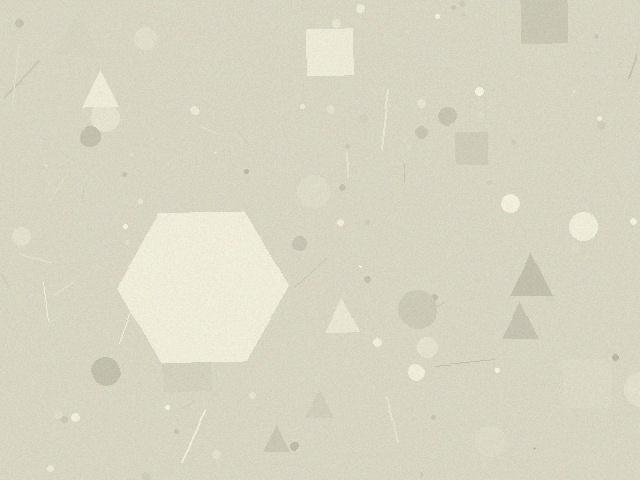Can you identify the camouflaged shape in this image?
The camouflaged shape is a hexagon.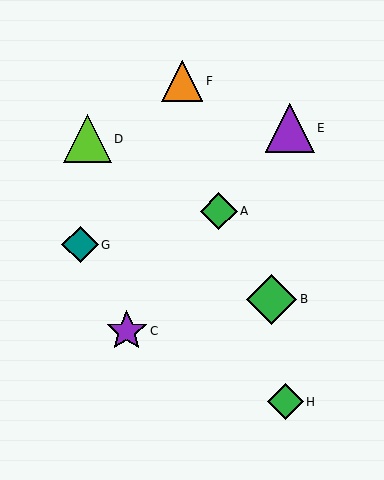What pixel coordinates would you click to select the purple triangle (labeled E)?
Click at (290, 128) to select the purple triangle E.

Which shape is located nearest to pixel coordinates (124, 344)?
The purple star (labeled C) at (127, 331) is nearest to that location.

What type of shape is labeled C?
Shape C is a purple star.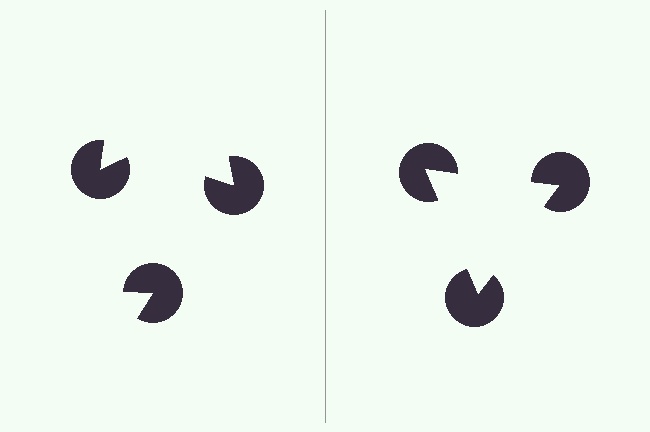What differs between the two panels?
The pac-man discs are positioned identically on both sides; only the wedge orientations differ. On the right they align to a triangle; on the left they are misaligned.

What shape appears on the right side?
An illusory triangle.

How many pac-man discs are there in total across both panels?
6 — 3 on each side.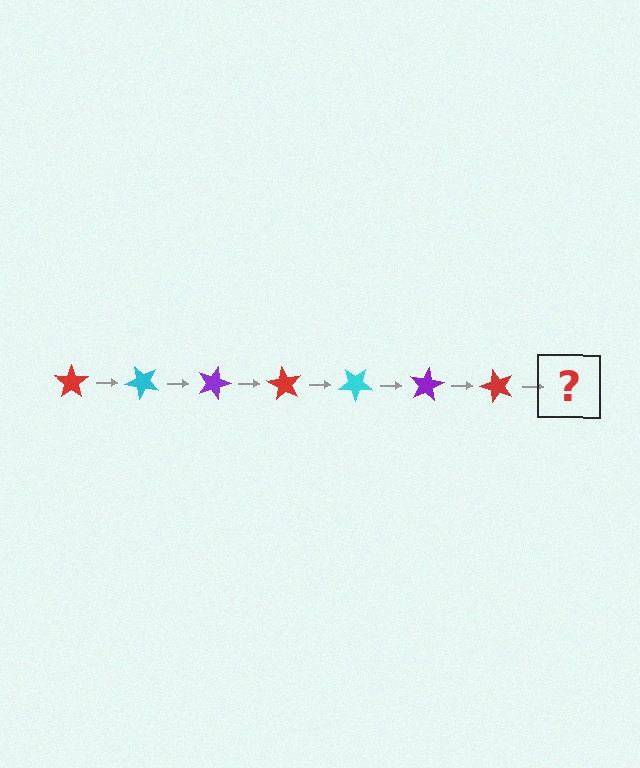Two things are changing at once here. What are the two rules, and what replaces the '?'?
The two rules are that it rotates 45 degrees each step and the color cycles through red, cyan, and purple. The '?' should be a cyan star, rotated 315 degrees from the start.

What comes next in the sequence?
The next element should be a cyan star, rotated 315 degrees from the start.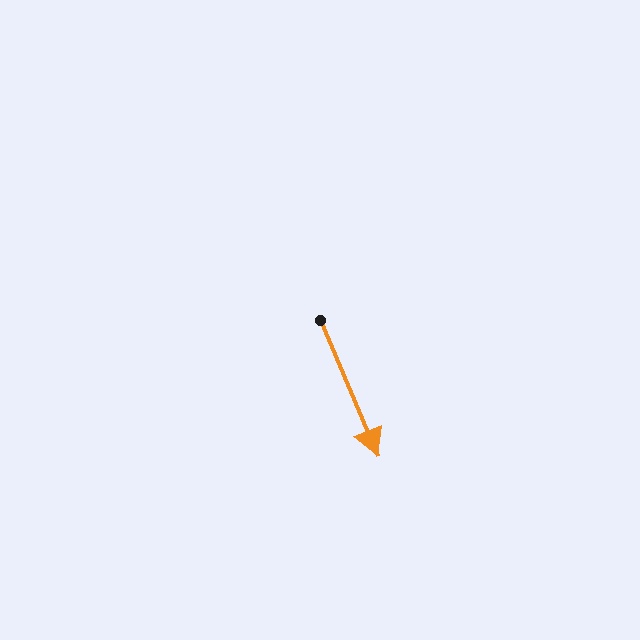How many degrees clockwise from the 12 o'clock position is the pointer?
Approximately 157 degrees.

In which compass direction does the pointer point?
Southeast.